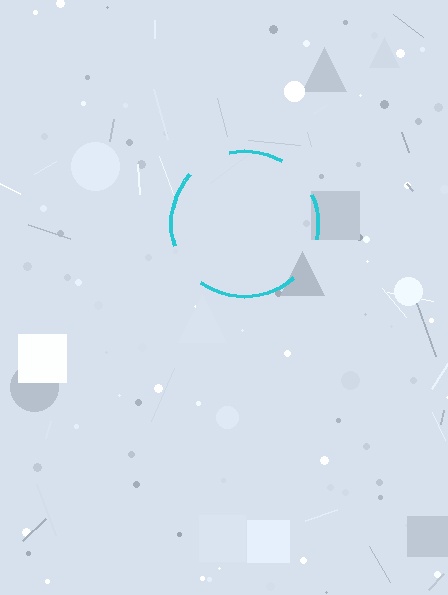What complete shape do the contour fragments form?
The contour fragments form a circle.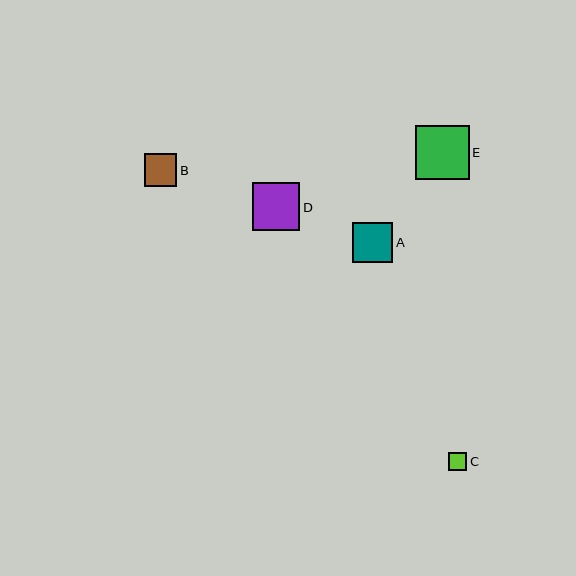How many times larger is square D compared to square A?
Square D is approximately 1.2 times the size of square A.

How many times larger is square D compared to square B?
Square D is approximately 1.4 times the size of square B.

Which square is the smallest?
Square C is the smallest with a size of approximately 19 pixels.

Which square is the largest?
Square E is the largest with a size of approximately 54 pixels.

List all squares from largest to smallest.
From largest to smallest: E, D, A, B, C.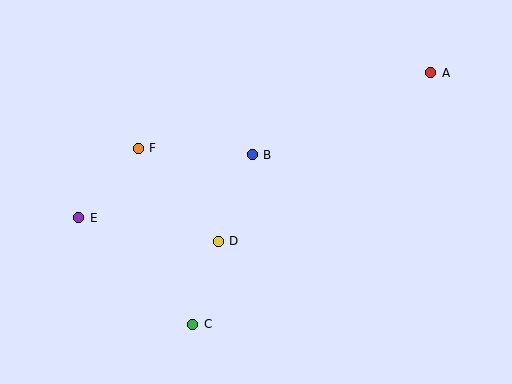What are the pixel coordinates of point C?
Point C is at (193, 324).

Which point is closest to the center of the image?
Point B at (252, 155) is closest to the center.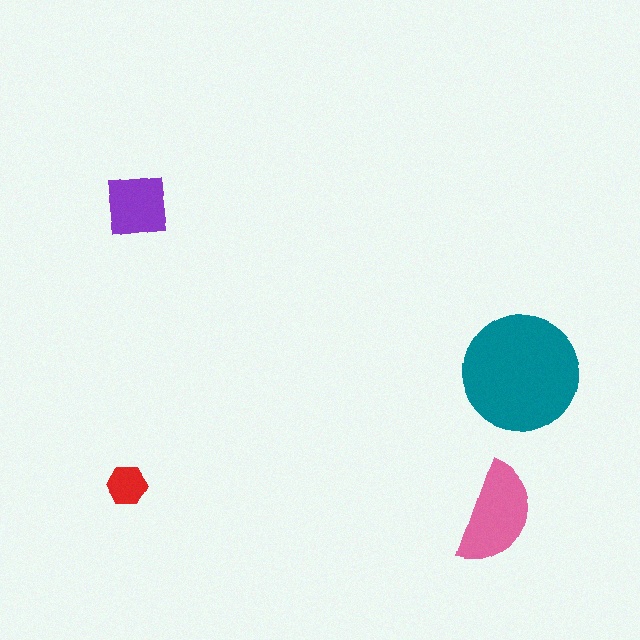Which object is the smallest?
The red hexagon.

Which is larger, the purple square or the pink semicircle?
The pink semicircle.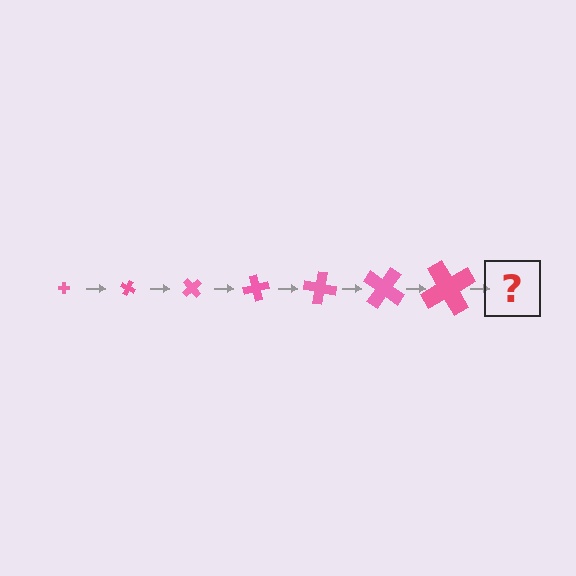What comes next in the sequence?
The next element should be a cross, larger than the previous one and rotated 175 degrees from the start.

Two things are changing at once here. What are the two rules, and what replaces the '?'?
The two rules are that the cross grows larger each step and it rotates 25 degrees each step. The '?' should be a cross, larger than the previous one and rotated 175 degrees from the start.